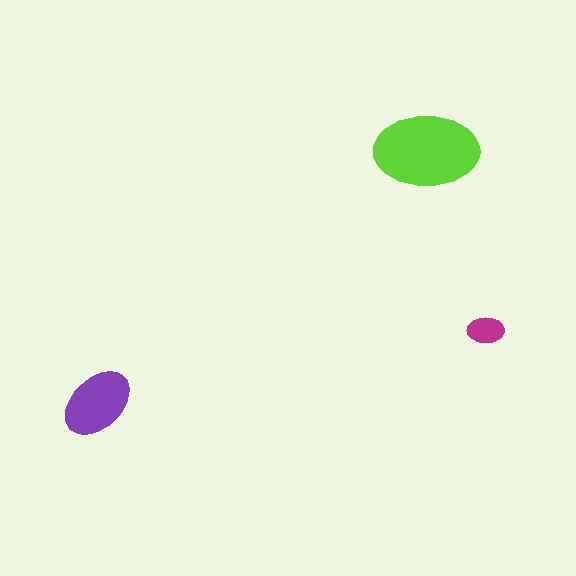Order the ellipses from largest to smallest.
the lime one, the purple one, the magenta one.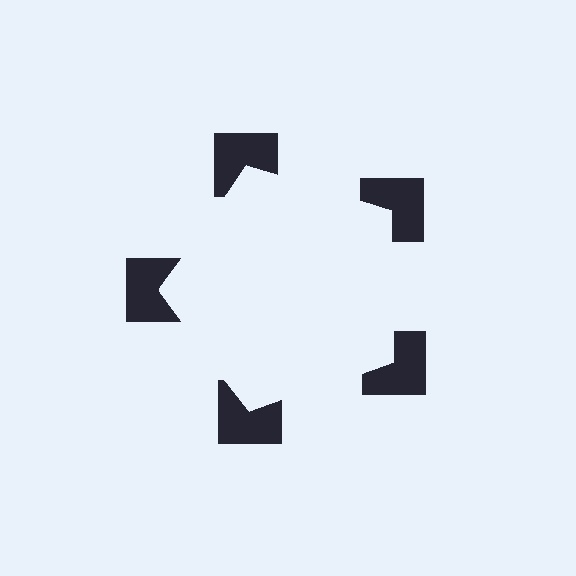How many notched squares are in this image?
There are 5 — one at each vertex of the illusory pentagon.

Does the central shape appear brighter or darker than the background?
It typically appears slightly brighter than the background, even though no actual brightness change is drawn.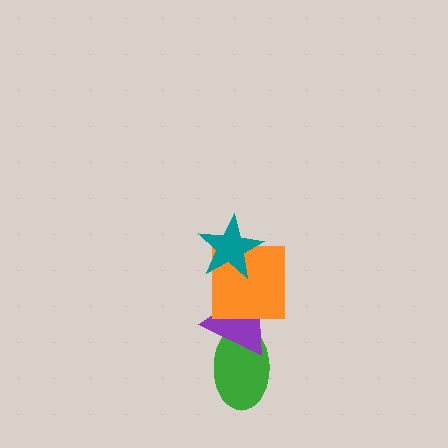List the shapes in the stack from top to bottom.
From top to bottom: the teal star, the orange square, the purple triangle, the green ellipse.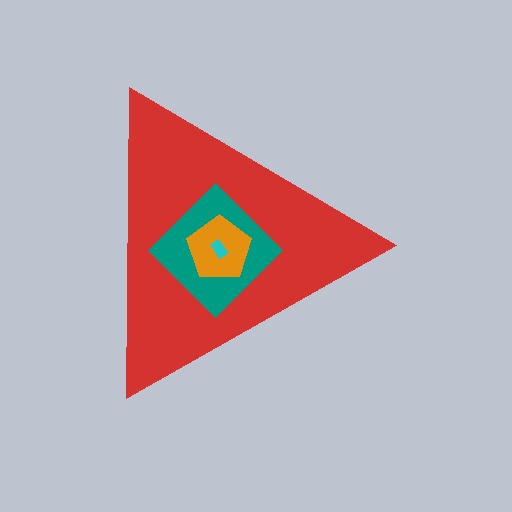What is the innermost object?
The cyan rectangle.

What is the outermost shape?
The red triangle.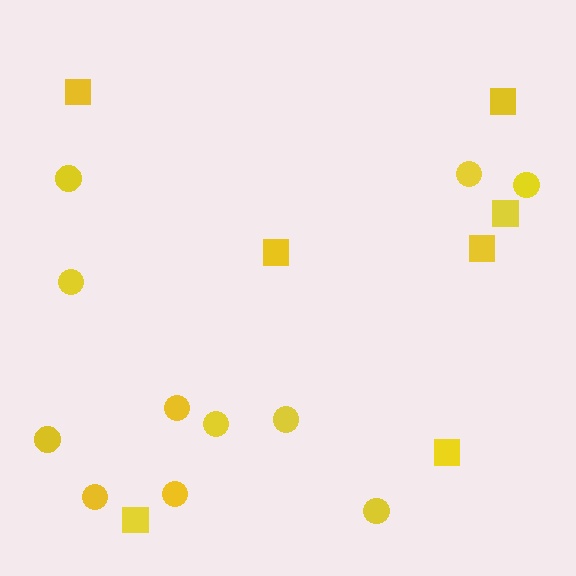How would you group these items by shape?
There are 2 groups: one group of circles (11) and one group of squares (7).